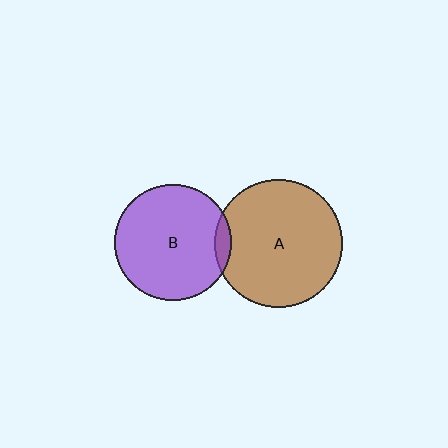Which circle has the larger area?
Circle A (brown).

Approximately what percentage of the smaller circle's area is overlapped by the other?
Approximately 5%.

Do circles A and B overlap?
Yes.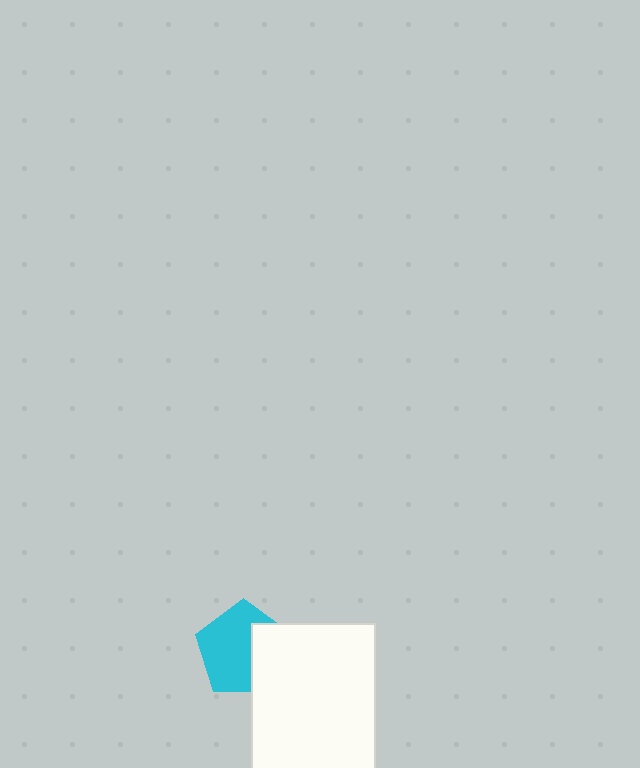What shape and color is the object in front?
The object in front is a white rectangle.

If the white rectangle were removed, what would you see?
You would see the complete cyan pentagon.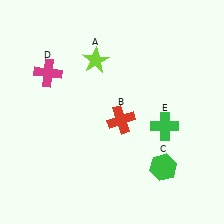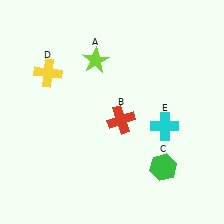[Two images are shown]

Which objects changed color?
D changed from magenta to yellow. E changed from green to cyan.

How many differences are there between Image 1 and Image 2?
There are 2 differences between the two images.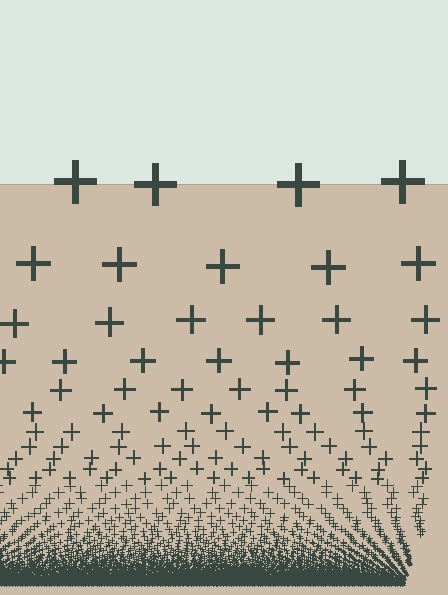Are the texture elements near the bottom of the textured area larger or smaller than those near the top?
Smaller. The gradient is inverted — elements near the bottom are smaller and denser.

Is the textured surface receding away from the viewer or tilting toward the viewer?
The surface appears to tilt toward the viewer. Texture elements get larger and sparser toward the top.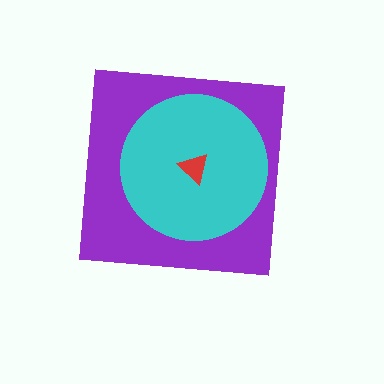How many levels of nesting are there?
3.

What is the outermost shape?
The purple square.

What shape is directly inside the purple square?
The cyan circle.